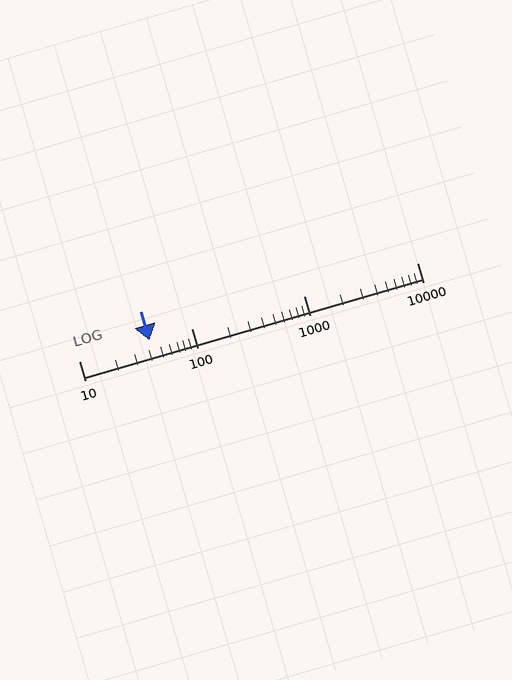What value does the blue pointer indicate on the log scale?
The pointer indicates approximately 42.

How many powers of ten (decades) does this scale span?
The scale spans 3 decades, from 10 to 10000.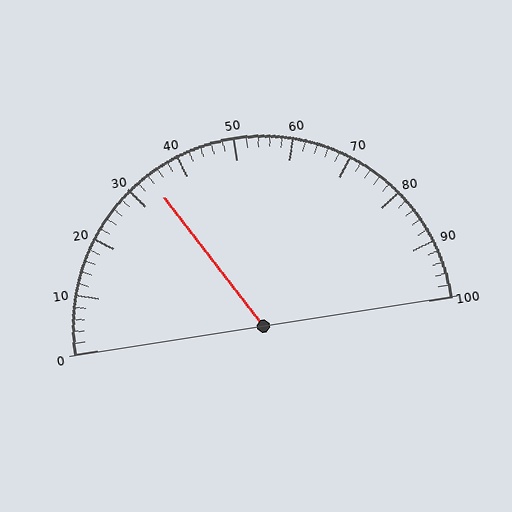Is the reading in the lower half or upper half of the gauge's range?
The reading is in the lower half of the range (0 to 100).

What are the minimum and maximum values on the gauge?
The gauge ranges from 0 to 100.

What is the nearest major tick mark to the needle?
The nearest major tick mark is 30.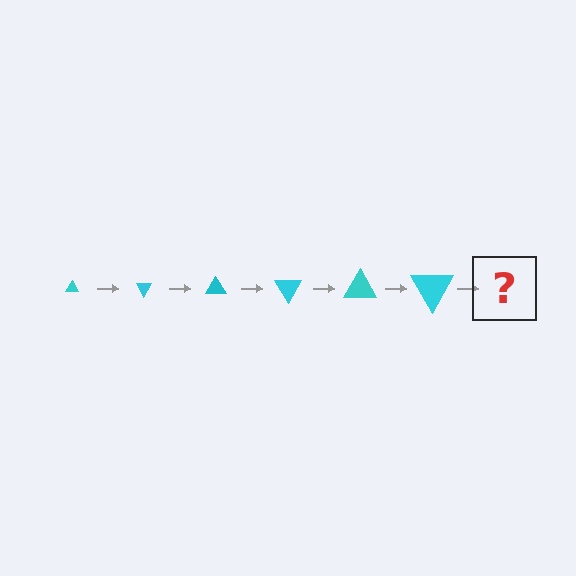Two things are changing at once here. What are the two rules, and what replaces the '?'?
The two rules are that the triangle grows larger each step and it rotates 60 degrees each step. The '?' should be a triangle, larger than the previous one and rotated 360 degrees from the start.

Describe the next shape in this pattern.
It should be a triangle, larger than the previous one and rotated 360 degrees from the start.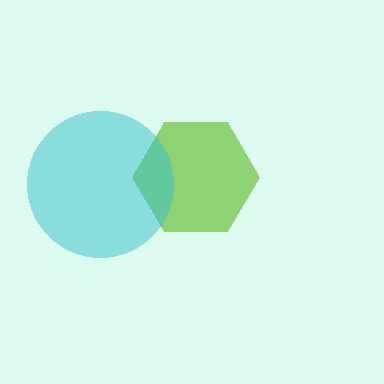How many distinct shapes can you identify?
There are 2 distinct shapes: a lime hexagon, a cyan circle.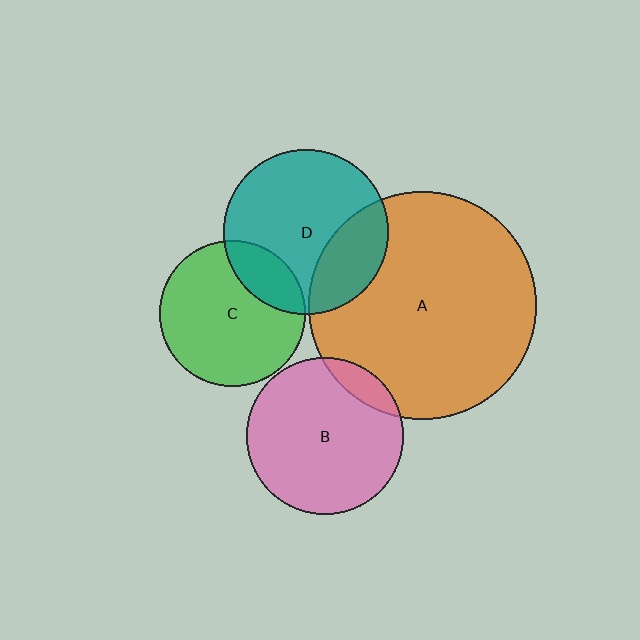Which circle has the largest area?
Circle A (orange).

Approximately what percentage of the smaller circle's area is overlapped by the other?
Approximately 20%.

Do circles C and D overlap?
Yes.